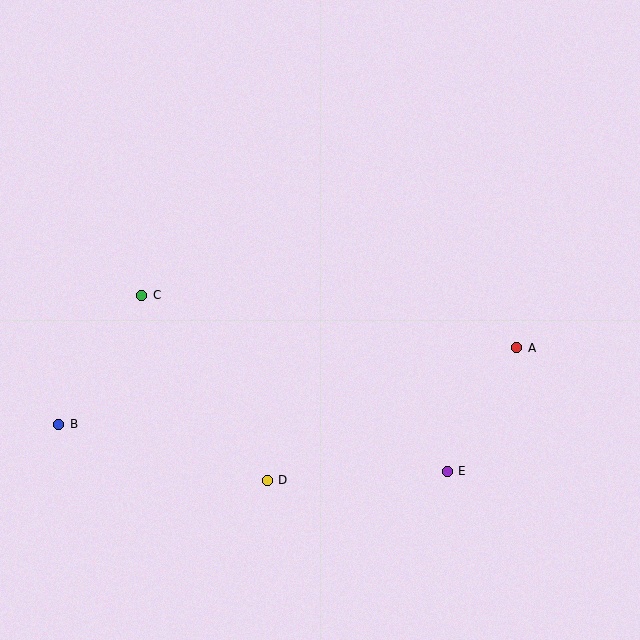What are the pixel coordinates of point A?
Point A is at (517, 348).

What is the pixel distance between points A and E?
The distance between A and E is 142 pixels.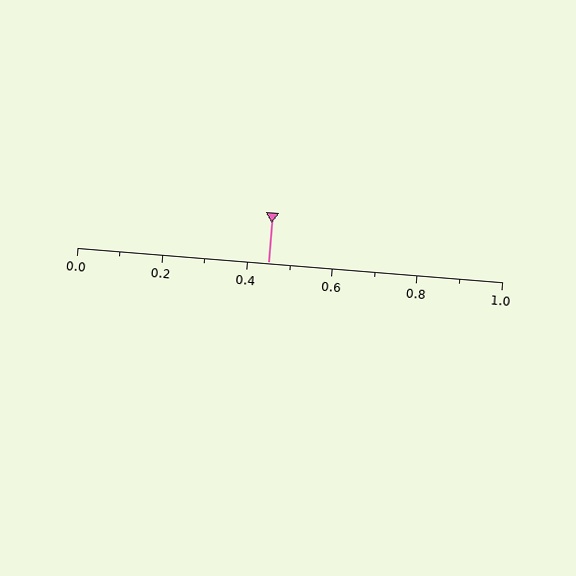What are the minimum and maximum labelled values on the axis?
The axis runs from 0.0 to 1.0.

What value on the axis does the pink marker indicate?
The marker indicates approximately 0.45.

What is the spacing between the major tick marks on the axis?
The major ticks are spaced 0.2 apart.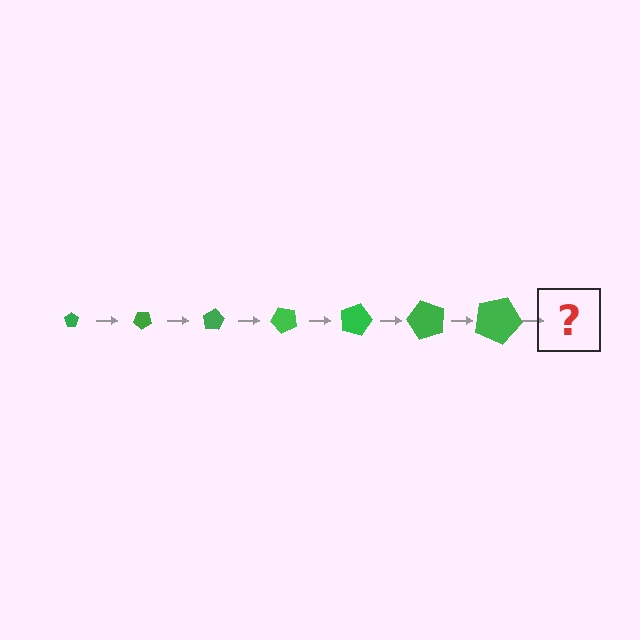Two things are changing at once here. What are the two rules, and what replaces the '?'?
The two rules are that the pentagon grows larger each step and it rotates 40 degrees each step. The '?' should be a pentagon, larger than the previous one and rotated 280 degrees from the start.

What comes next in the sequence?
The next element should be a pentagon, larger than the previous one and rotated 280 degrees from the start.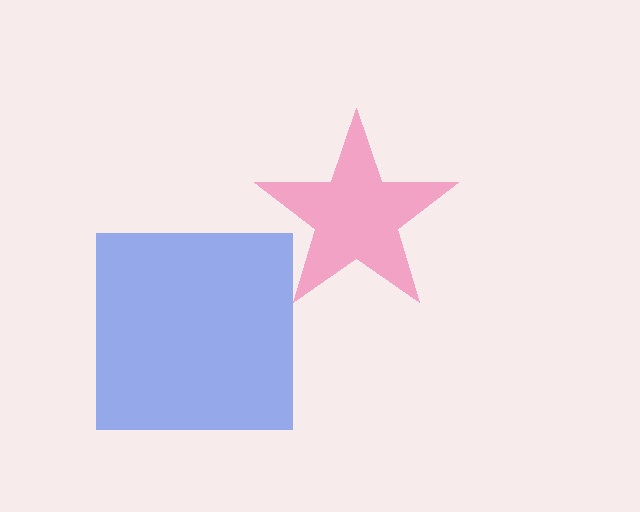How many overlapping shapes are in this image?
There are 2 overlapping shapes in the image.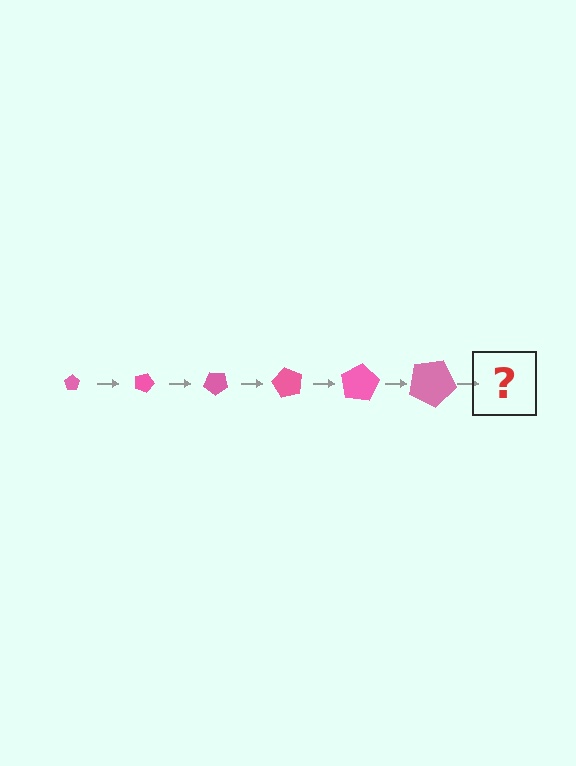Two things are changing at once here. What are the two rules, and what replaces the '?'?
The two rules are that the pentagon grows larger each step and it rotates 20 degrees each step. The '?' should be a pentagon, larger than the previous one and rotated 120 degrees from the start.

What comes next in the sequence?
The next element should be a pentagon, larger than the previous one and rotated 120 degrees from the start.